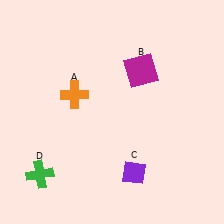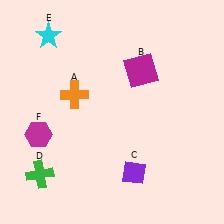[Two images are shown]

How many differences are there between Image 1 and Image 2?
There are 2 differences between the two images.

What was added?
A cyan star (E), a magenta hexagon (F) were added in Image 2.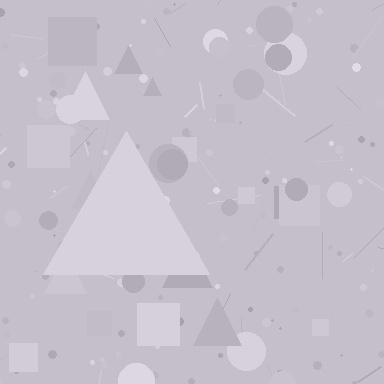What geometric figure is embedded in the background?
A triangle is embedded in the background.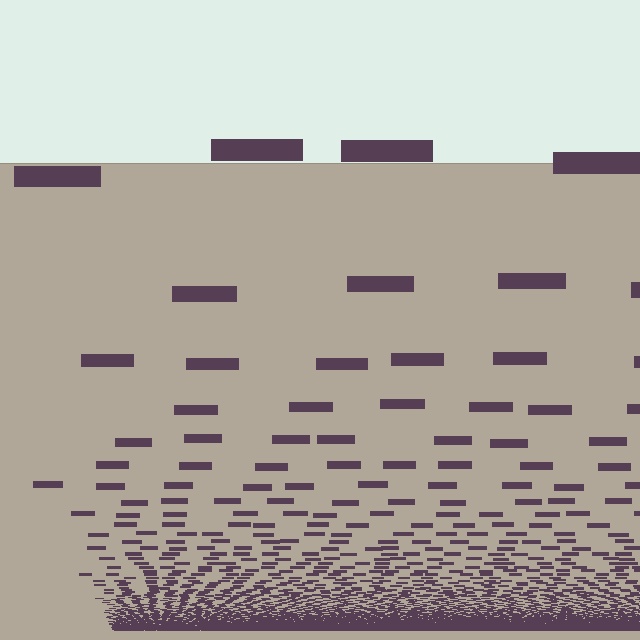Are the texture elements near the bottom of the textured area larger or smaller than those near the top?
Smaller. The gradient is inverted — elements near the bottom are smaller and denser.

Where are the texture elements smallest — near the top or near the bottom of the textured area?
Near the bottom.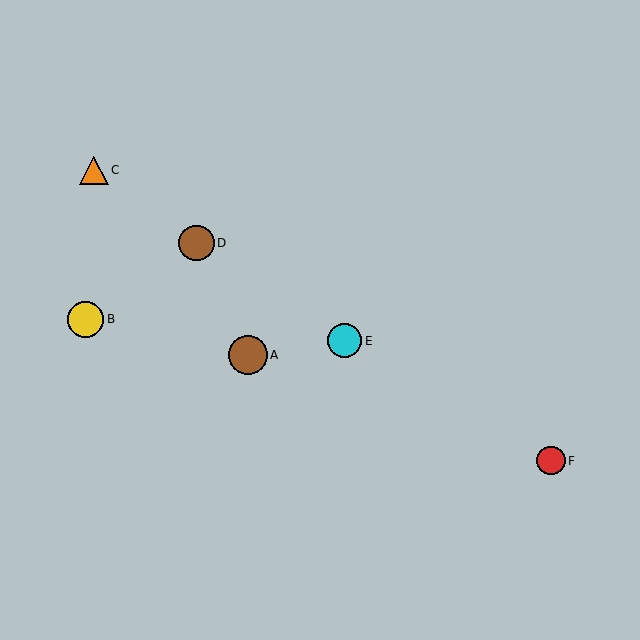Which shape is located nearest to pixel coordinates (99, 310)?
The yellow circle (labeled B) at (86, 319) is nearest to that location.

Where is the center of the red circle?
The center of the red circle is at (551, 461).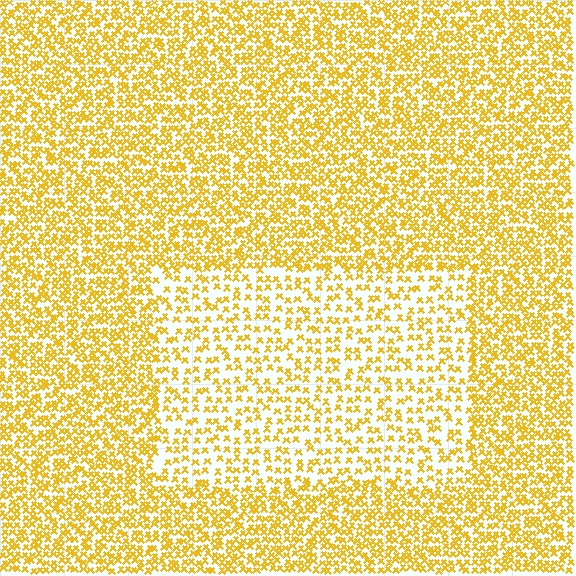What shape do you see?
I see a rectangle.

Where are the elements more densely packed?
The elements are more densely packed outside the rectangle boundary.